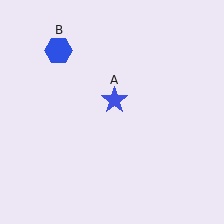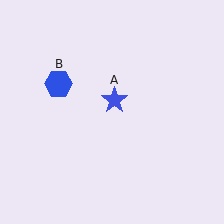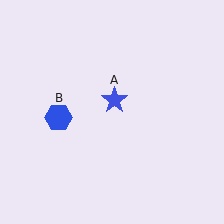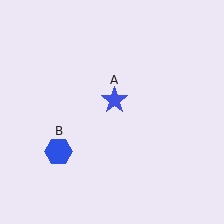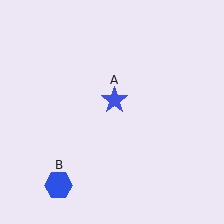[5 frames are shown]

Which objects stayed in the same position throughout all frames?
Blue star (object A) remained stationary.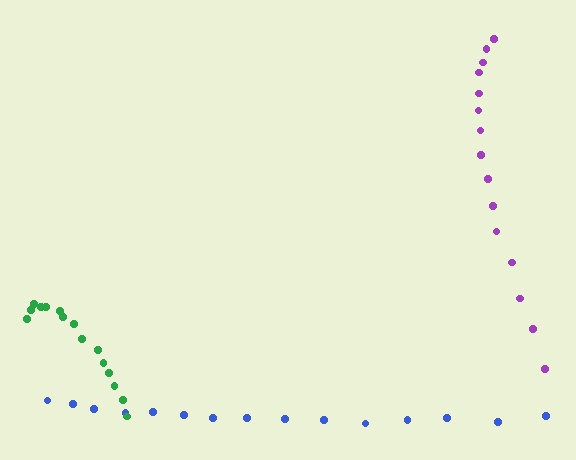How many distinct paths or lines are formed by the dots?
There are 3 distinct paths.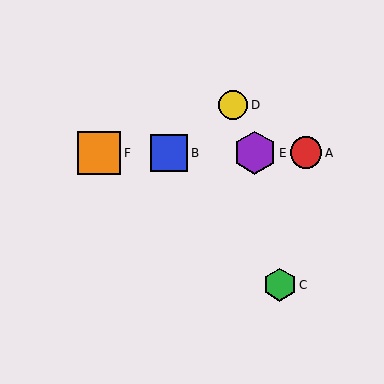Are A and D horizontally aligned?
No, A is at y≈153 and D is at y≈105.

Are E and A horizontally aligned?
Yes, both are at y≈153.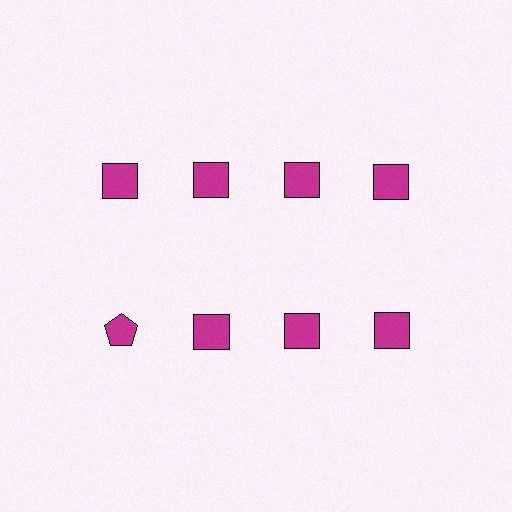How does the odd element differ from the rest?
It has a different shape: pentagon instead of square.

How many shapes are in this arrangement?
There are 8 shapes arranged in a grid pattern.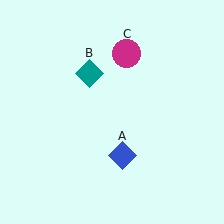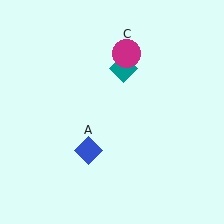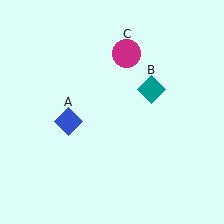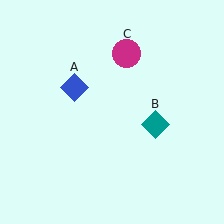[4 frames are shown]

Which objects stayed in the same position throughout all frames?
Magenta circle (object C) remained stationary.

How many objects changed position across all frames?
2 objects changed position: blue diamond (object A), teal diamond (object B).